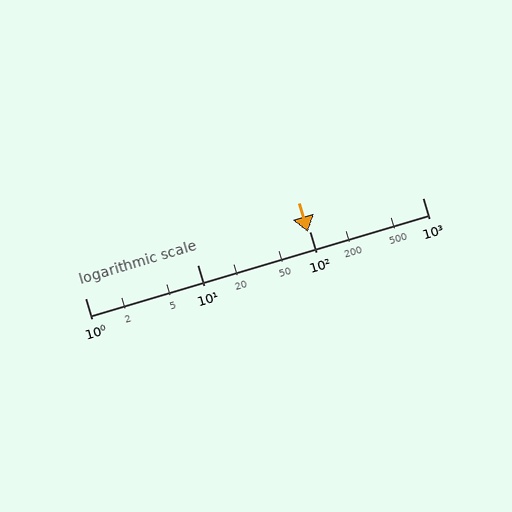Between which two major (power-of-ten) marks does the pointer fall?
The pointer is between 10 and 100.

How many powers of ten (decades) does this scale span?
The scale spans 3 decades, from 1 to 1000.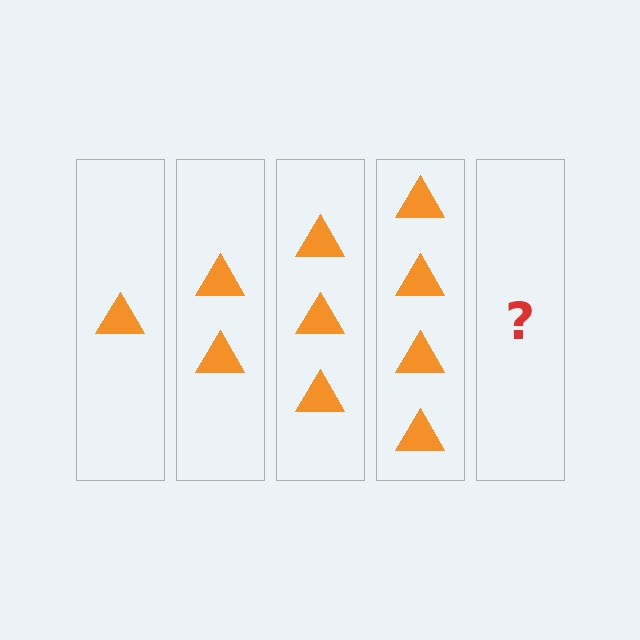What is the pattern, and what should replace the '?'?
The pattern is that each step adds one more triangle. The '?' should be 5 triangles.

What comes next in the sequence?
The next element should be 5 triangles.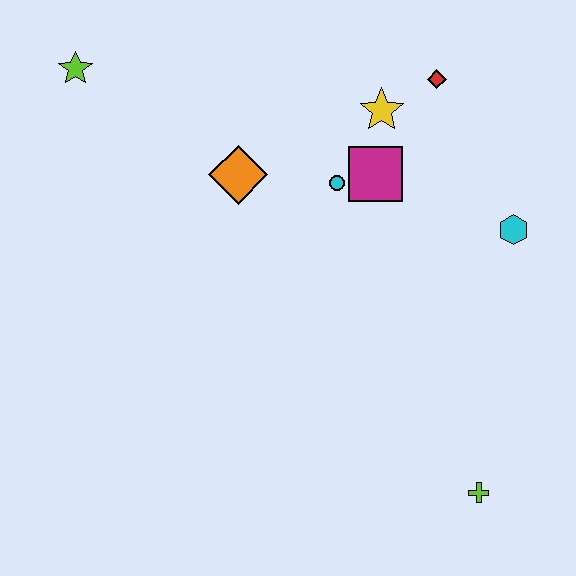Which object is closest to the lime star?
The orange diamond is closest to the lime star.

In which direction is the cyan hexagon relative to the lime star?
The cyan hexagon is to the right of the lime star.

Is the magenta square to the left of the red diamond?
Yes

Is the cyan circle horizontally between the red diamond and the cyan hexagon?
No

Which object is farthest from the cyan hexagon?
The lime star is farthest from the cyan hexagon.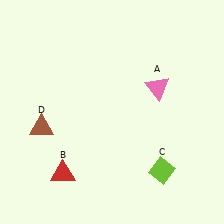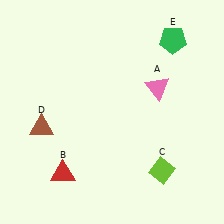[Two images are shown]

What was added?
A green pentagon (E) was added in Image 2.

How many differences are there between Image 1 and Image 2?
There is 1 difference between the two images.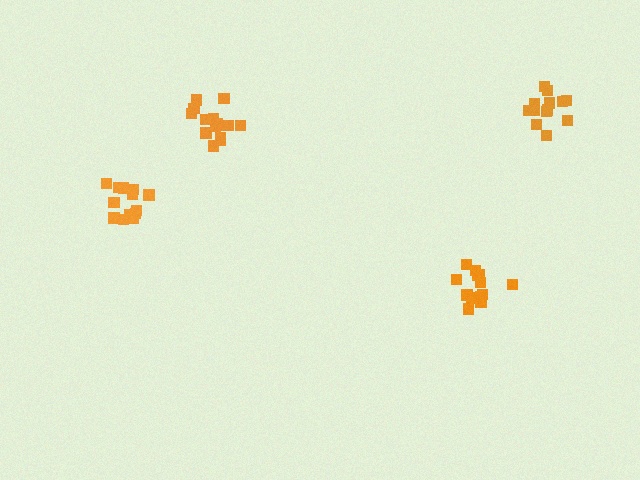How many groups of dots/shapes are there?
There are 4 groups.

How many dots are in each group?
Group 1: 13 dots, Group 2: 15 dots, Group 3: 14 dots, Group 4: 15 dots (57 total).